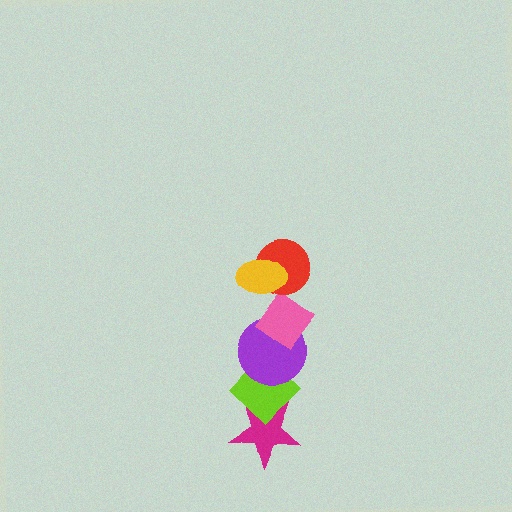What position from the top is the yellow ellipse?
The yellow ellipse is 1st from the top.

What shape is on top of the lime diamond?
The purple circle is on top of the lime diamond.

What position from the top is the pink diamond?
The pink diamond is 3rd from the top.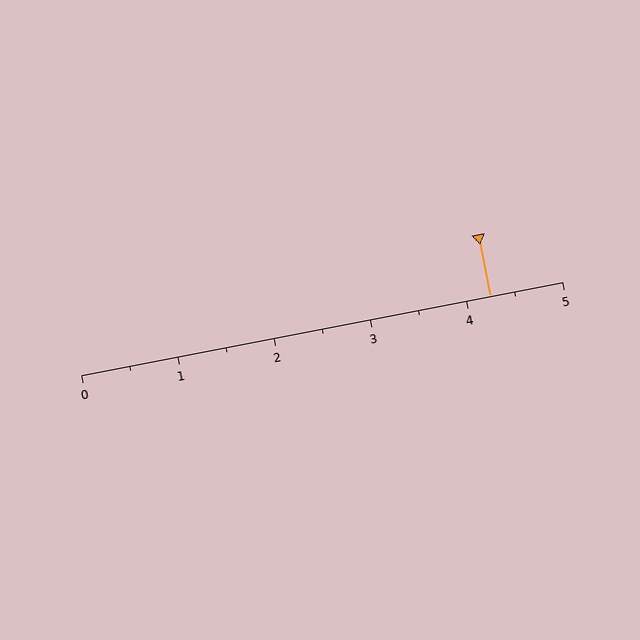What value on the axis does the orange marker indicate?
The marker indicates approximately 4.2.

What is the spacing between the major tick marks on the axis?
The major ticks are spaced 1 apart.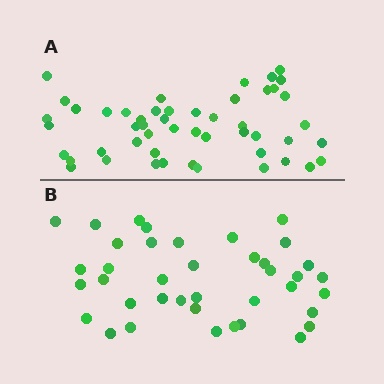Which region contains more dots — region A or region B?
Region A (the top region) has more dots.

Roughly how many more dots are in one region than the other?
Region A has roughly 12 or so more dots than region B.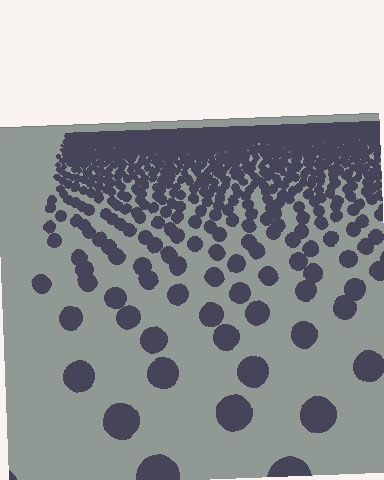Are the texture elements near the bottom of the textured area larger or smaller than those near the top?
Larger. Near the bottom, elements are closer to the viewer and appear at a bigger on-screen size.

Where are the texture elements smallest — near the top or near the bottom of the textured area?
Near the top.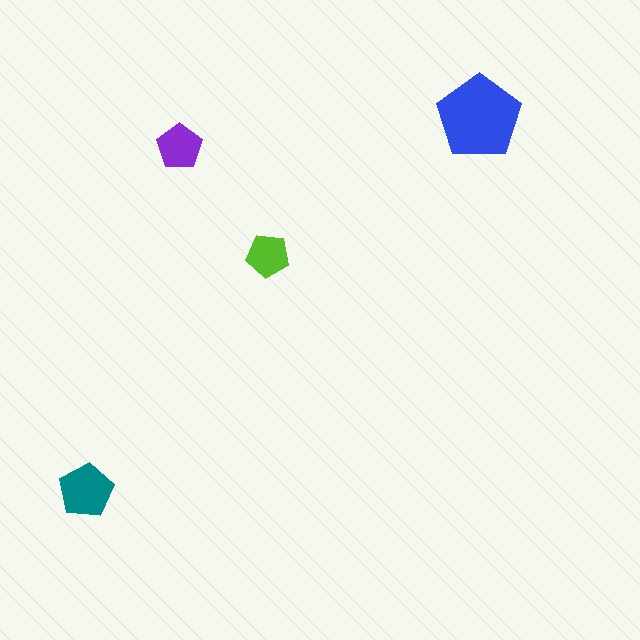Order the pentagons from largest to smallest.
the blue one, the teal one, the purple one, the lime one.